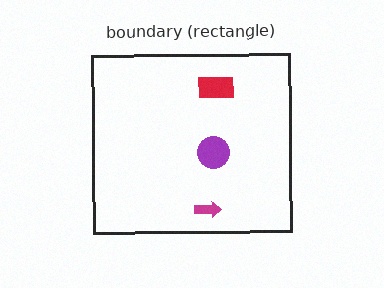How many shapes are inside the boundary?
3 inside, 0 outside.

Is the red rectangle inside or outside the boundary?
Inside.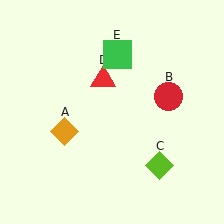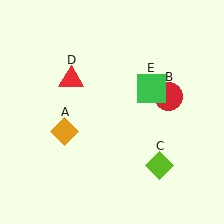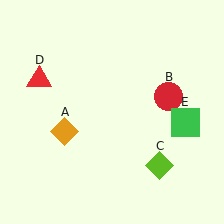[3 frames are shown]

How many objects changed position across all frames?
2 objects changed position: red triangle (object D), green square (object E).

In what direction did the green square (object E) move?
The green square (object E) moved down and to the right.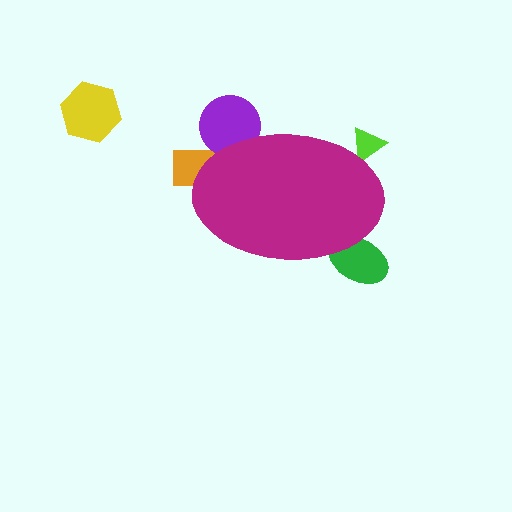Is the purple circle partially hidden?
Yes, the purple circle is partially hidden behind the magenta ellipse.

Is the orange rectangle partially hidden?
Yes, the orange rectangle is partially hidden behind the magenta ellipse.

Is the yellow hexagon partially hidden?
No, the yellow hexagon is fully visible.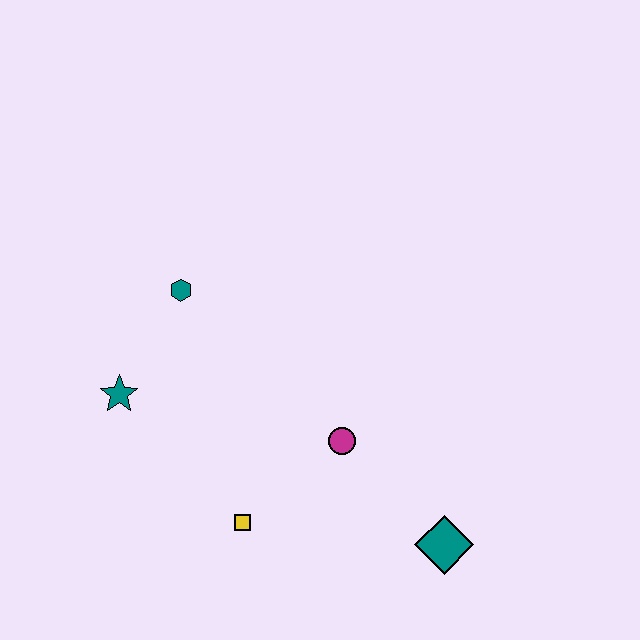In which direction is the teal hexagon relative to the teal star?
The teal hexagon is above the teal star.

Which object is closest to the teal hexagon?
The teal star is closest to the teal hexagon.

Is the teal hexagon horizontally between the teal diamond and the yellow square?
No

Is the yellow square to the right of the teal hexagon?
Yes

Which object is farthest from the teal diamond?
The teal hexagon is farthest from the teal diamond.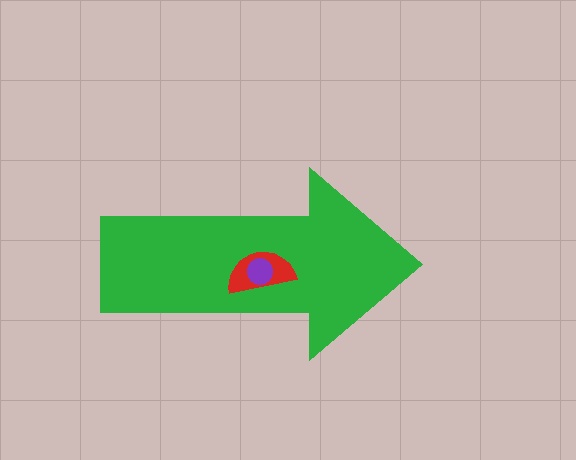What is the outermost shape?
The green arrow.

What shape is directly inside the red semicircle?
The purple circle.